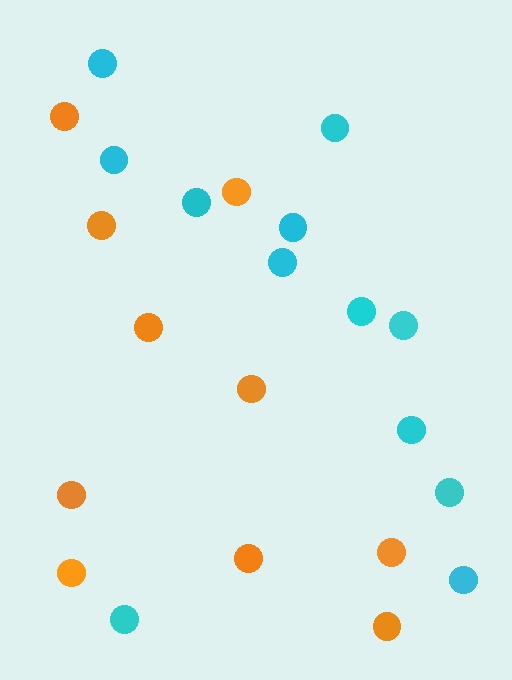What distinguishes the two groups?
There are 2 groups: one group of orange circles (10) and one group of cyan circles (12).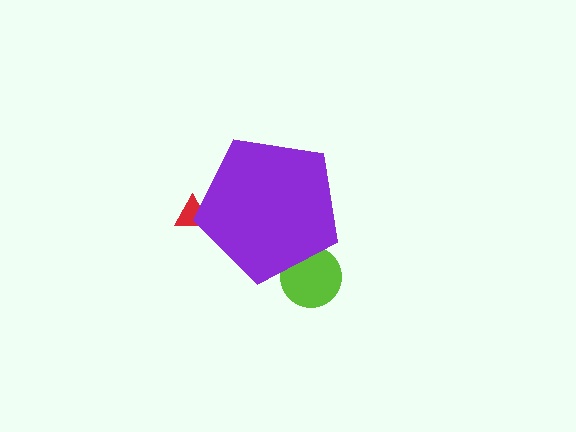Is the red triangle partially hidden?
Yes, the red triangle is partially hidden behind the purple pentagon.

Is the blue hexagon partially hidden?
Yes, the blue hexagon is partially hidden behind the purple pentagon.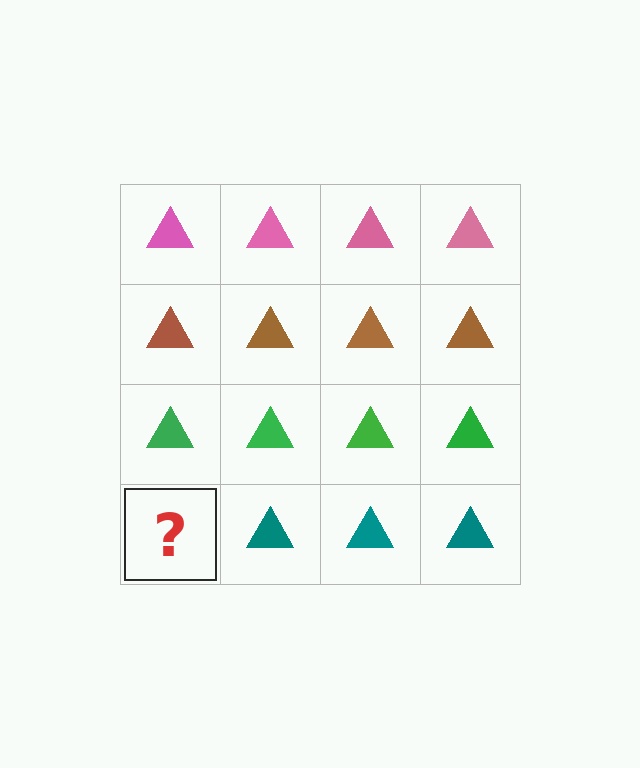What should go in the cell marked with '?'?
The missing cell should contain a teal triangle.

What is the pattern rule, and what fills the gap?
The rule is that each row has a consistent color. The gap should be filled with a teal triangle.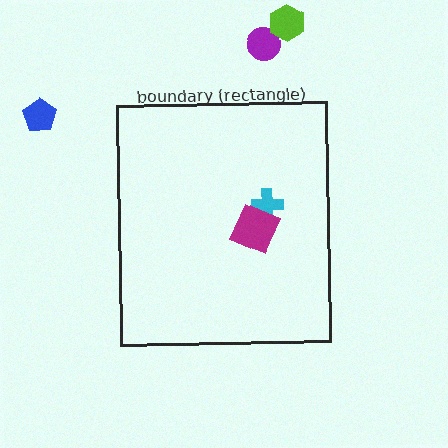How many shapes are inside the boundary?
2 inside, 3 outside.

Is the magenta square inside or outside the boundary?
Inside.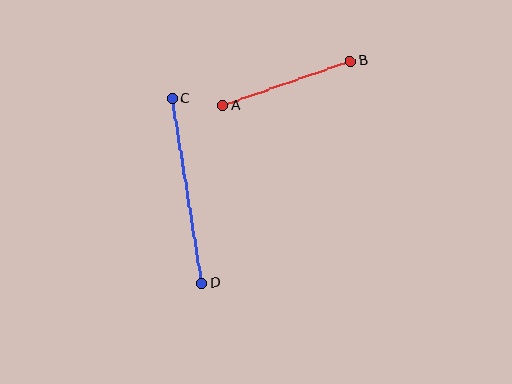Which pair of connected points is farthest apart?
Points C and D are farthest apart.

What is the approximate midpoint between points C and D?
The midpoint is at approximately (187, 191) pixels.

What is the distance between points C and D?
The distance is approximately 187 pixels.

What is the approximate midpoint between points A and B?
The midpoint is at approximately (286, 83) pixels.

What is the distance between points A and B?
The distance is approximately 135 pixels.